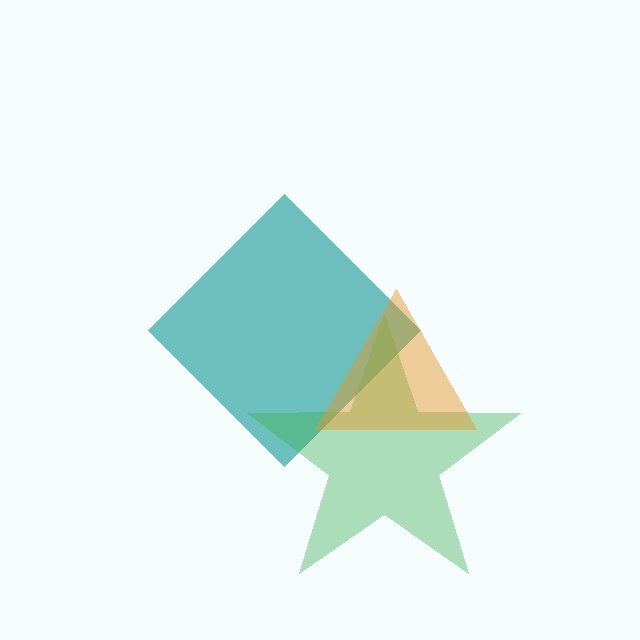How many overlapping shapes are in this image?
There are 3 overlapping shapes in the image.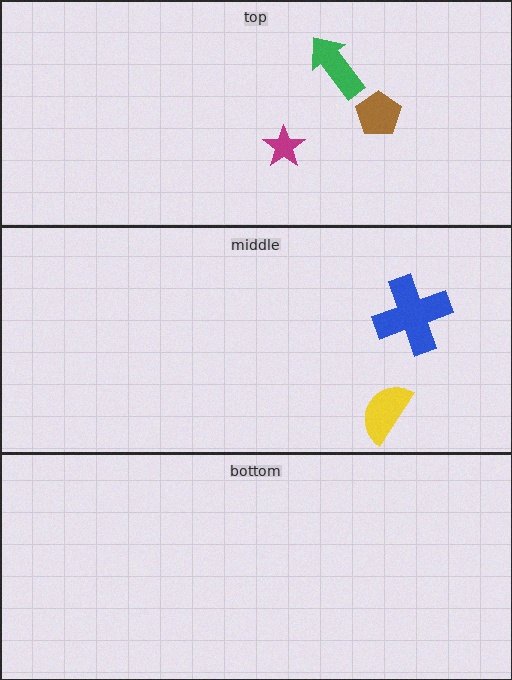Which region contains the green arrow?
The top region.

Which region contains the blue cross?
The middle region.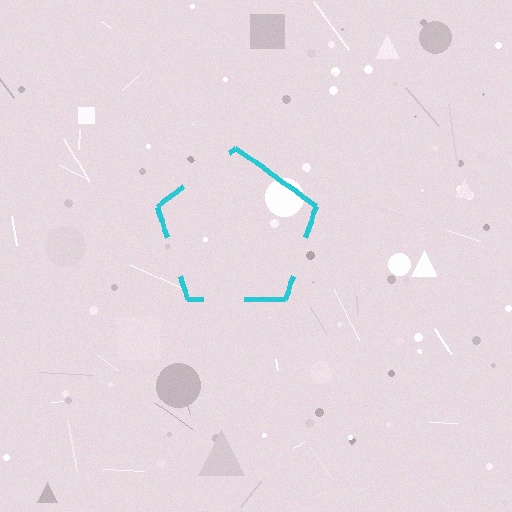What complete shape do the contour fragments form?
The contour fragments form a pentagon.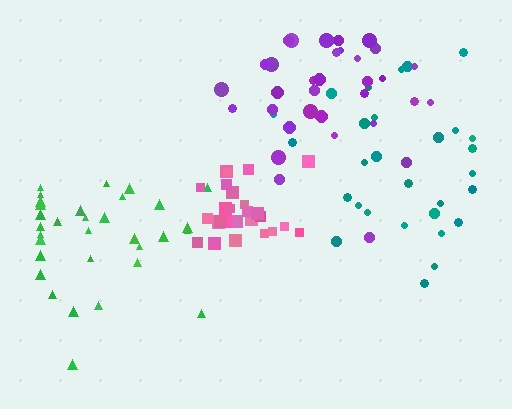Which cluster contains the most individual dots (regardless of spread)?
Purple (34).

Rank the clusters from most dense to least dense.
pink, purple, green, teal.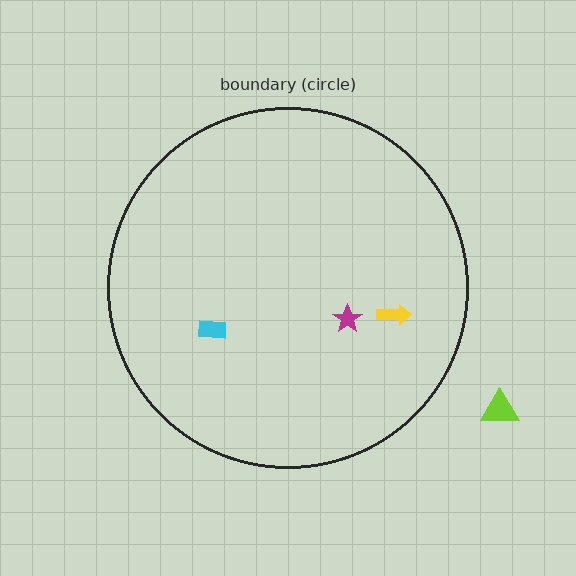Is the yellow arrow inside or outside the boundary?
Inside.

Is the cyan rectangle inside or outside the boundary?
Inside.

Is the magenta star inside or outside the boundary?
Inside.